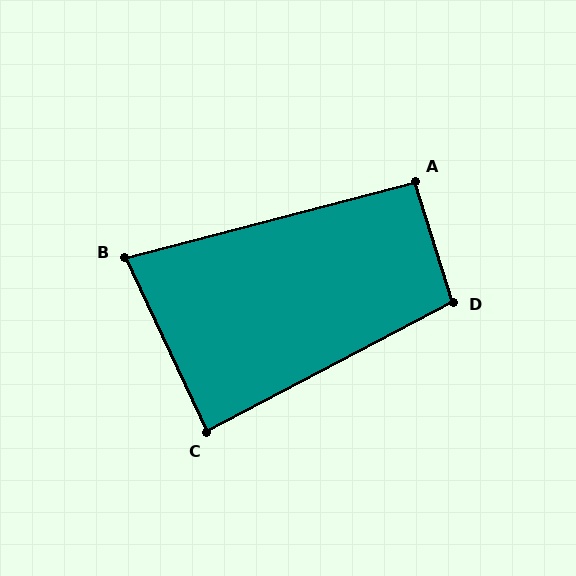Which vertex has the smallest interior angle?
B, at approximately 80 degrees.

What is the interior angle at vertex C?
Approximately 87 degrees (approximately right).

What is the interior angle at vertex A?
Approximately 93 degrees (approximately right).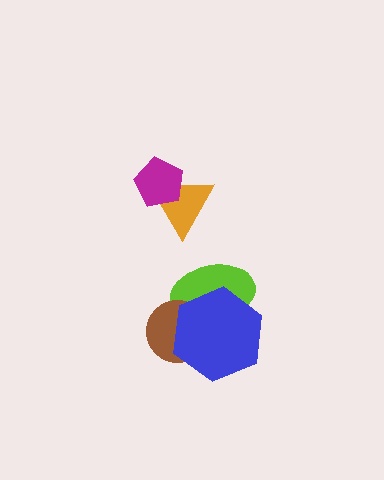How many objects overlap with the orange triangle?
1 object overlaps with the orange triangle.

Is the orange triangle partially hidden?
Yes, it is partially covered by another shape.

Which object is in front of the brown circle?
The blue hexagon is in front of the brown circle.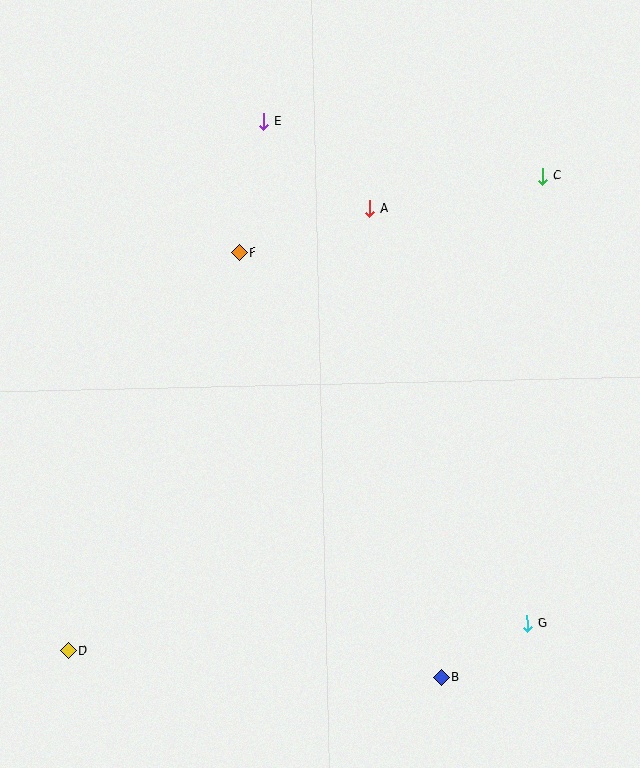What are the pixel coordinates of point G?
Point G is at (528, 624).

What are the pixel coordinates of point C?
Point C is at (543, 176).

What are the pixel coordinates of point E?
Point E is at (264, 122).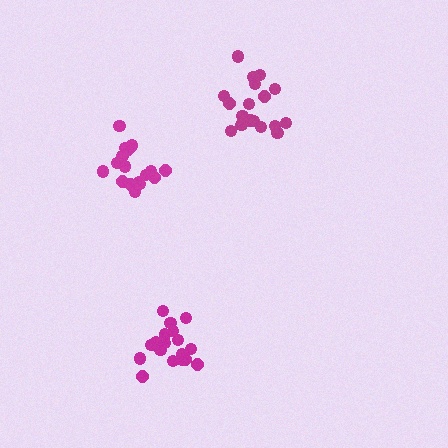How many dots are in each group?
Group 1: 18 dots, Group 2: 18 dots, Group 3: 18 dots (54 total).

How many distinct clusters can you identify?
There are 3 distinct clusters.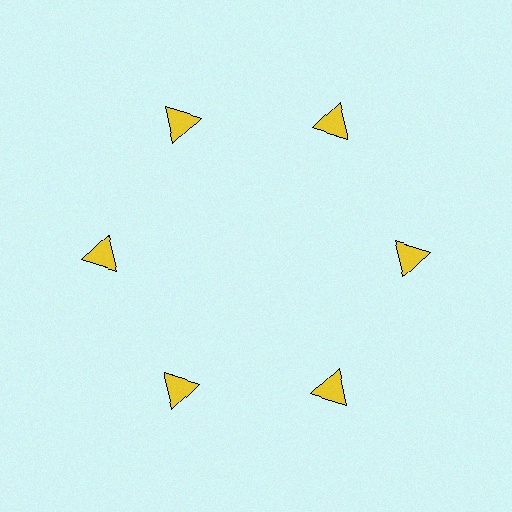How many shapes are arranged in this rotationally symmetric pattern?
There are 6 shapes, arranged in 6 groups of 1.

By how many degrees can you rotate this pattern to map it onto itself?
The pattern maps onto itself every 60 degrees of rotation.